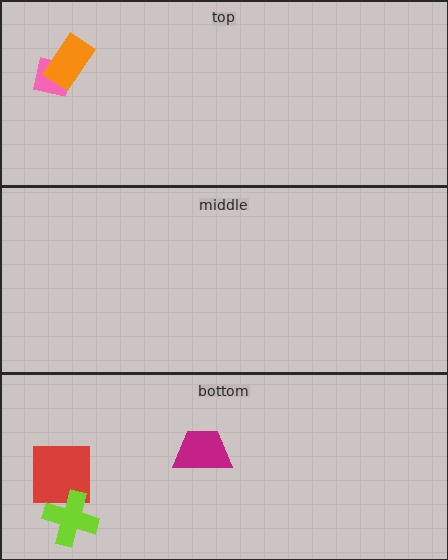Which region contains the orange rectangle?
The top region.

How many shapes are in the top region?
2.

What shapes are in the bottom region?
The red square, the lime cross, the magenta trapezoid.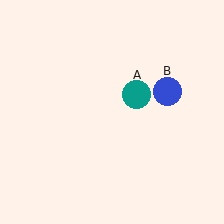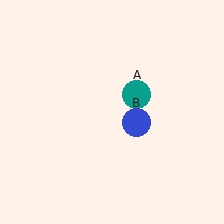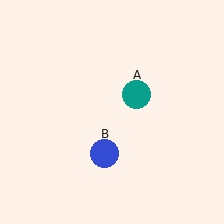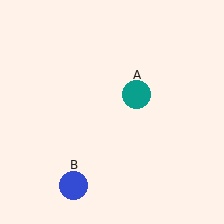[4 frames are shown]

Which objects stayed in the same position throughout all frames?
Teal circle (object A) remained stationary.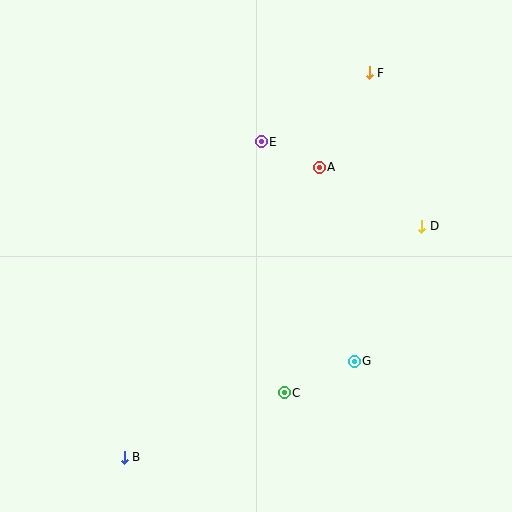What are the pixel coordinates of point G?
Point G is at (354, 361).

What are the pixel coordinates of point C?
Point C is at (284, 393).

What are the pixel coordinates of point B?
Point B is at (124, 457).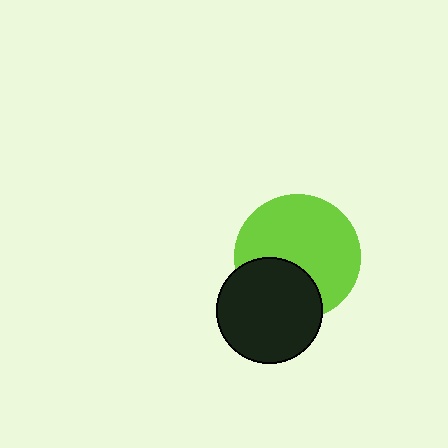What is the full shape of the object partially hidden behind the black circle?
The partially hidden object is a lime circle.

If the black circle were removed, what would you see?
You would see the complete lime circle.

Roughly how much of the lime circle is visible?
Most of it is visible (roughly 69%).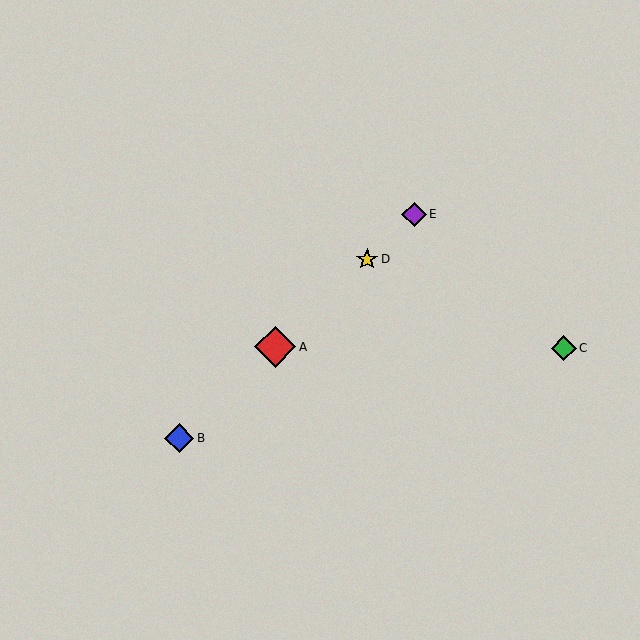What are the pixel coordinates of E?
Object E is at (414, 214).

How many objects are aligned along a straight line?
4 objects (A, B, D, E) are aligned along a straight line.